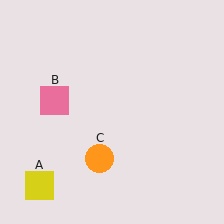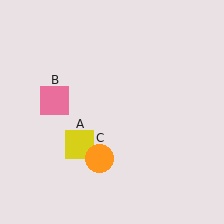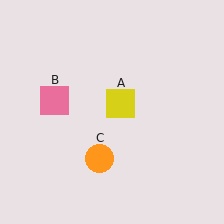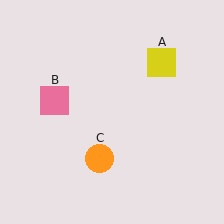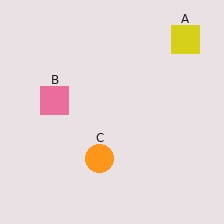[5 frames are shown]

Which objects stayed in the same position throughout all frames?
Pink square (object B) and orange circle (object C) remained stationary.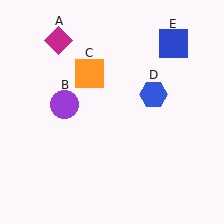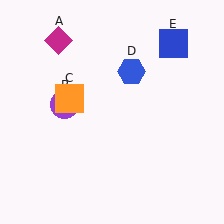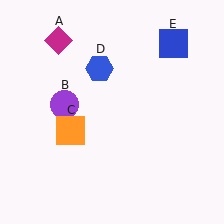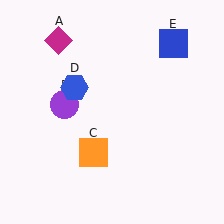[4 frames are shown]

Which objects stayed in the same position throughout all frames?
Magenta diamond (object A) and purple circle (object B) and blue square (object E) remained stationary.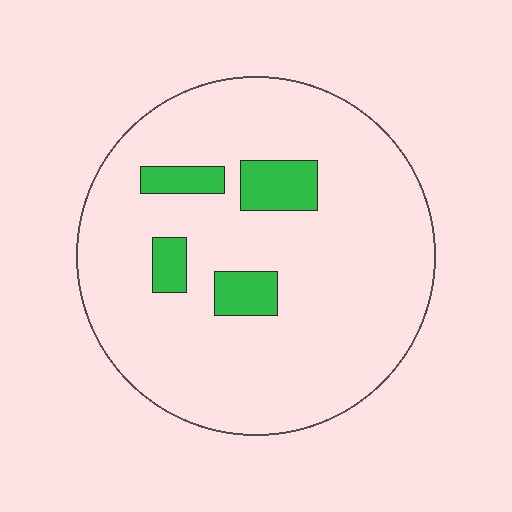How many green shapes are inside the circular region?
4.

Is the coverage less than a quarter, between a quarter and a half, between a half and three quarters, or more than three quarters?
Less than a quarter.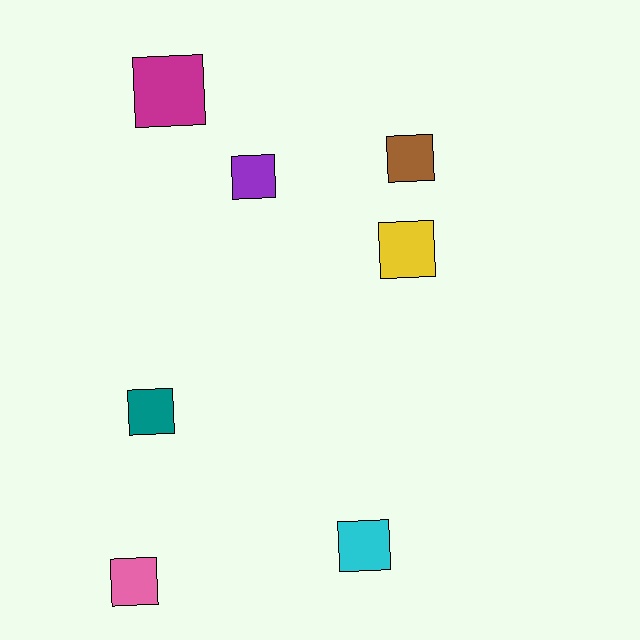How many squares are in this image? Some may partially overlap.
There are 7 squares.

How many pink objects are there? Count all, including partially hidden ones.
There is 1 pink object.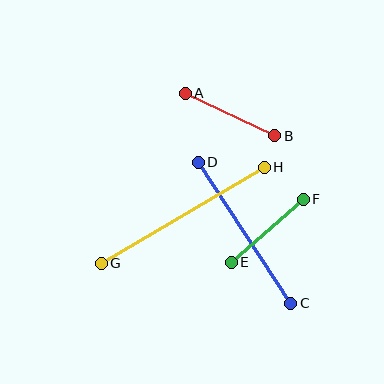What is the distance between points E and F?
The distance is approximately 95 pixels.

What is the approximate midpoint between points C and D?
The midpoint is at approximately (244, 233) pixels.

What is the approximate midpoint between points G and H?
The midpoint is at approximately (183, 215) pixels.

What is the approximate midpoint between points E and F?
The midpoint is at approximately (267, 231) pixels.